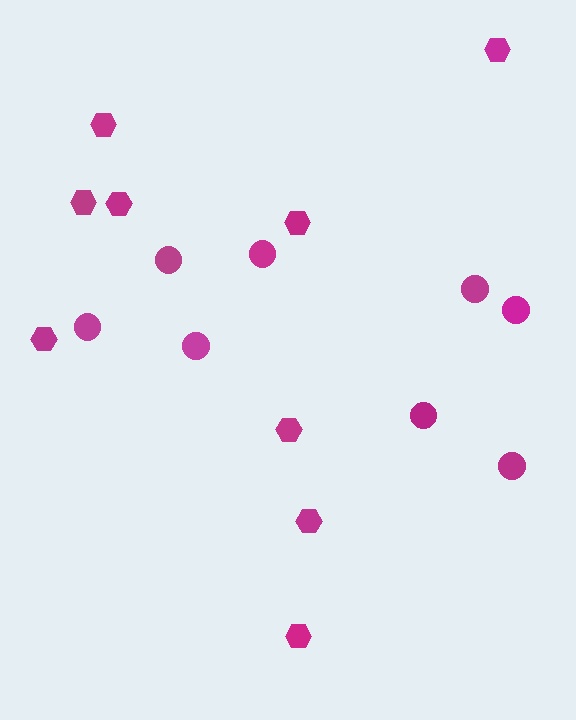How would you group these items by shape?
There are 2 groups: one group of hexagons (9) and one group of circles (8).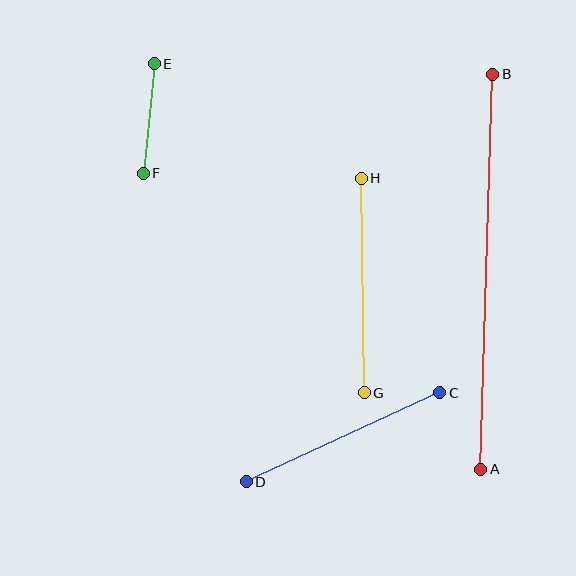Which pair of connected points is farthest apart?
Points A and B are farthest apart.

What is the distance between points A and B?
The distance is approximately 395 pixels.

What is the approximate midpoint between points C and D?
The midpoint is at approximately (343, 437) pixels.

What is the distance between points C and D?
The distance is approximately 213 pixels.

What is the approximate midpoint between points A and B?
The midpoint is at approximately (487, 272) pixels.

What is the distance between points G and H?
The distance is approximately 215 pixels.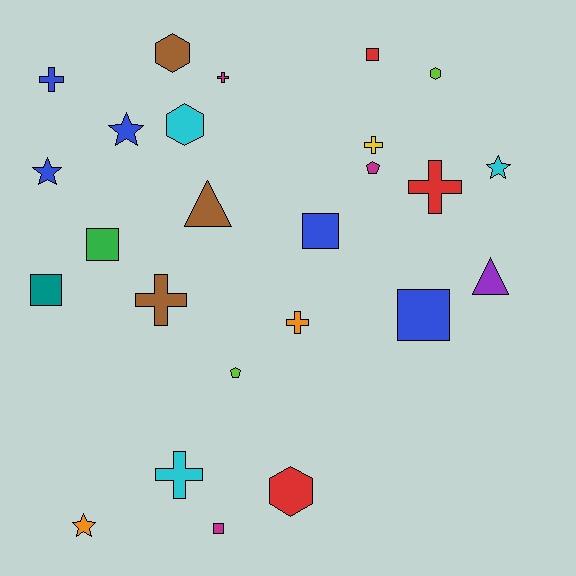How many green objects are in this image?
There is 1 green object.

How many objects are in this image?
There are 25 objects.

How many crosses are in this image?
There are 7 crosses.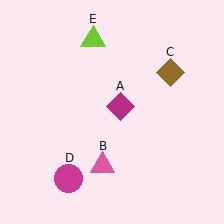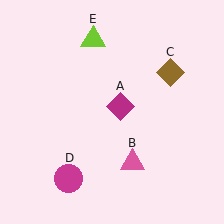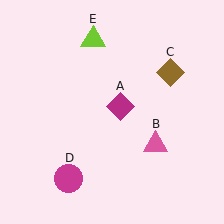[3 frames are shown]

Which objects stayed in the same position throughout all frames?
Magenta diamond (object A) and brown diamond (object C) and magenta circle (object D) and lime triangle (object E) remained stationary.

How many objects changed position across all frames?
1 object changed position: pink triangle (object B).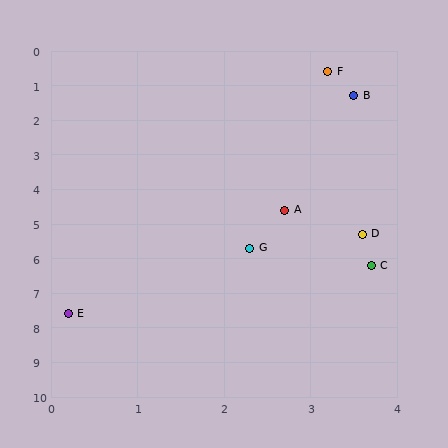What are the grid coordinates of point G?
Point G is at approximately (2.3, 5.7).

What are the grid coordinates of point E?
Point E is at approximately (0.2, 7.6).